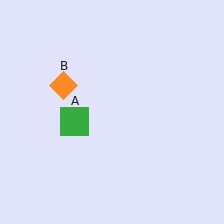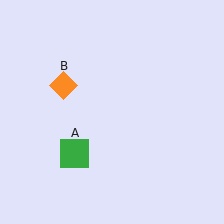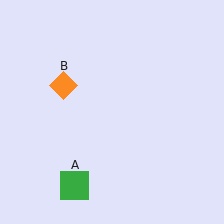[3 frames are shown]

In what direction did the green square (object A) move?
The green square (object A) moved down.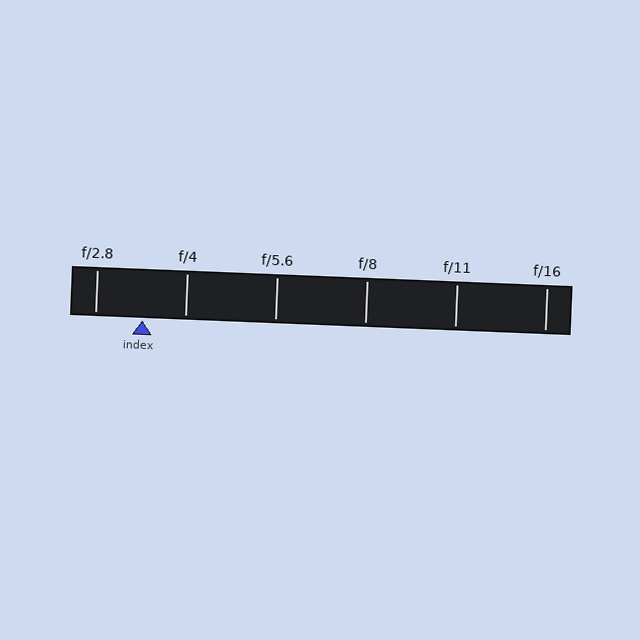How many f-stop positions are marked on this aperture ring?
There are 6 f-stop positions marked.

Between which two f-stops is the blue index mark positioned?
The index mark is between f/2.8 and f/4.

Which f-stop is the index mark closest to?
The index mark is closest to f/4.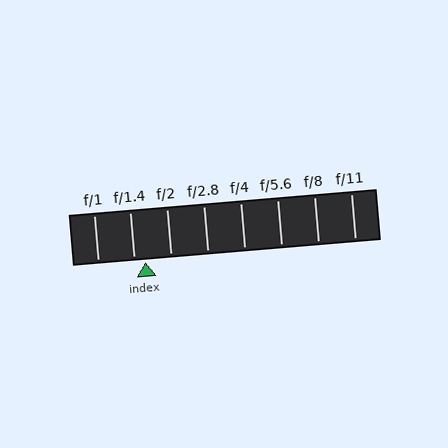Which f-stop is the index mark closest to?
The index mark is closest to f/1.4.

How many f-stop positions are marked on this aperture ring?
There are 8 f-stop positions marked.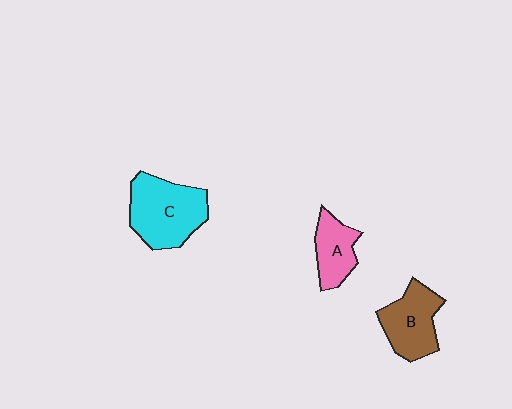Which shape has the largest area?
Shape C (cyan).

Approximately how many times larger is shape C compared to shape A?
Approximately 1.8 times.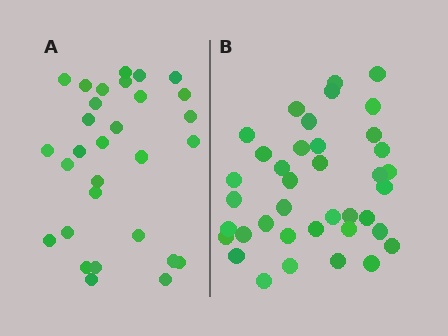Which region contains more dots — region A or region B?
Region B (the right region) has more dots.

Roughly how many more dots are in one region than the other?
Region B has roughly 8 or so more dots than region A.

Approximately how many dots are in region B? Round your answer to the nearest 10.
About 40 dots. (The exact count is 38, which rounds to 40.)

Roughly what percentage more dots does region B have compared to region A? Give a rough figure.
About 25% more.